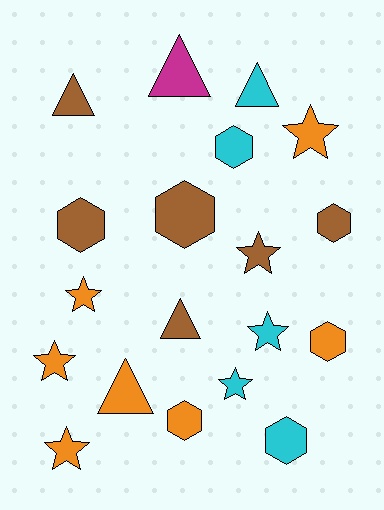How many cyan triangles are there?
There is 1 cyan triangle.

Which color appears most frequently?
Orange, with 7 objects.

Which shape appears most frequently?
Star, with 7 objects.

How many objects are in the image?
There are 19 objects.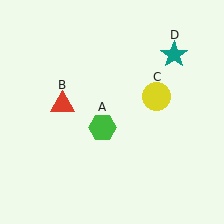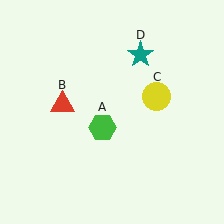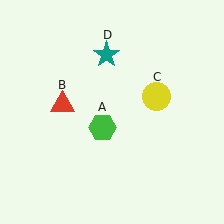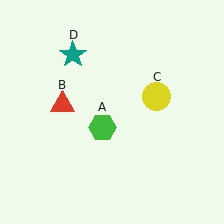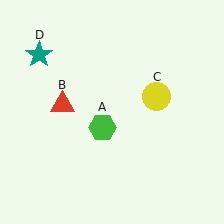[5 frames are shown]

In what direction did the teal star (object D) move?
The teal star (object D) moved left.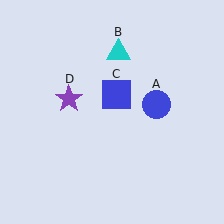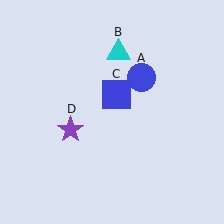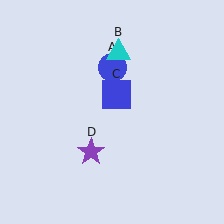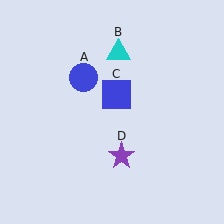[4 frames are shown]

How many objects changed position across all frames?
2 objects changed position: blue circle (object A), purple star (object D).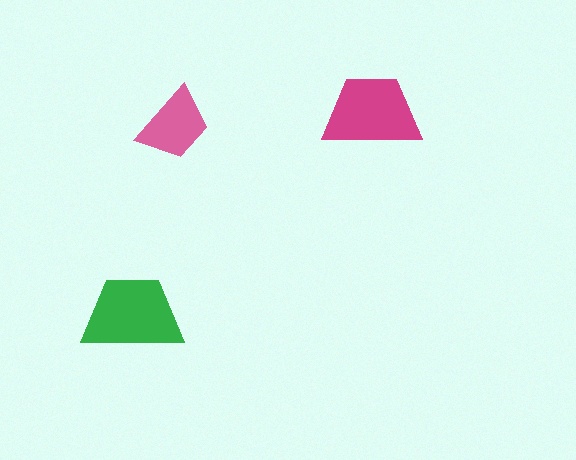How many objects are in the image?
There are 3 objects in the image.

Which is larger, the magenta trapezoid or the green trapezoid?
The green one.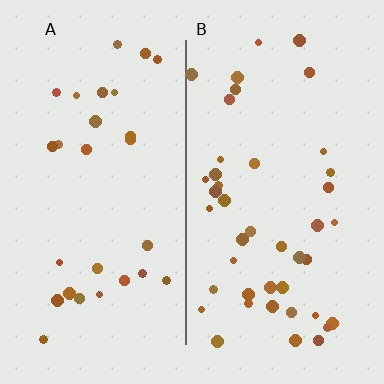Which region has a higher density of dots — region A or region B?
B (the right).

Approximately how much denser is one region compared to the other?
Approximately 1.6× — region B over region A.